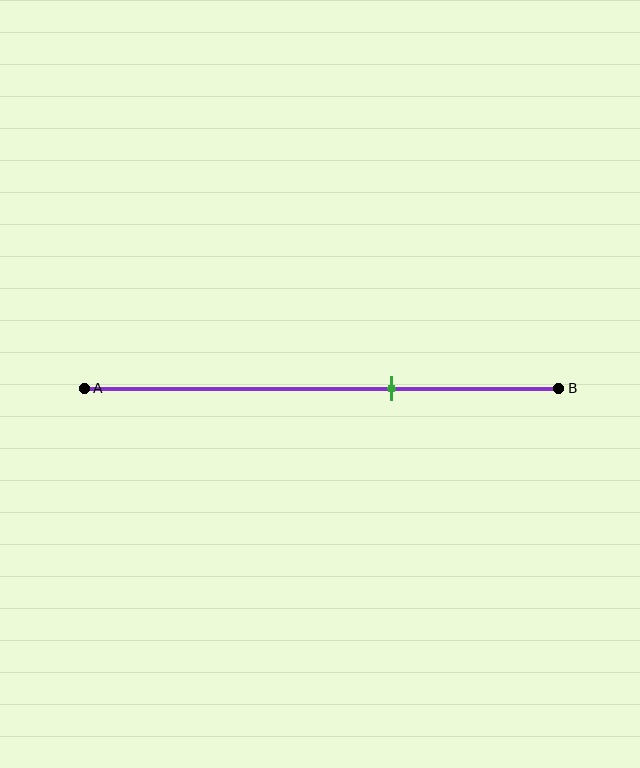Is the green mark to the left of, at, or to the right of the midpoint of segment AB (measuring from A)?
The green mark is to the right of the midpoint of segment AB.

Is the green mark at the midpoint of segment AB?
No, the mark is at about 65% from A, not at the 50% midpoint.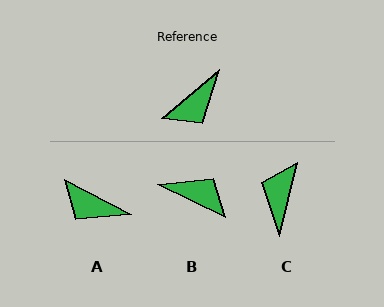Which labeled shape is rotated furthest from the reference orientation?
C, about 144 degrees away.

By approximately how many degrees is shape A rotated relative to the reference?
Approximately 68 degrees clockwise.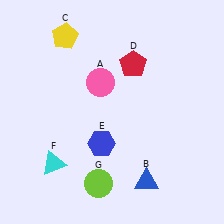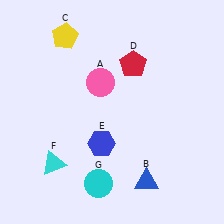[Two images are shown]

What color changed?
The circle (G) changed from lime in Image 1 to cyan in Image 2.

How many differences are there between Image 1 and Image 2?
There is 1 difference between the two images.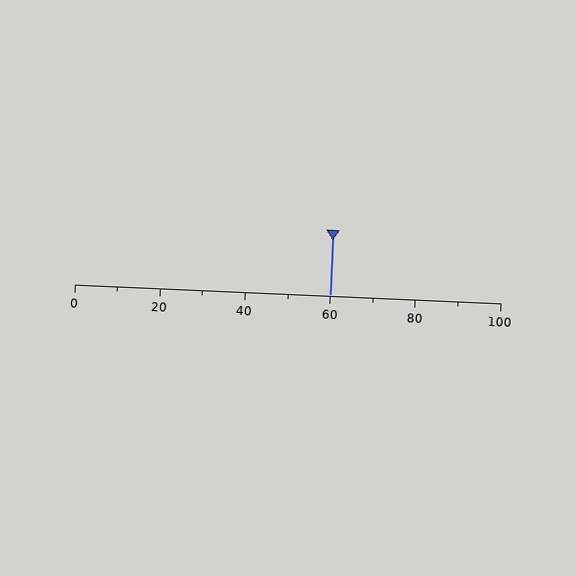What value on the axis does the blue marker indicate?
The marker indicates approximately 60.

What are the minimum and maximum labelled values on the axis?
The axis runs from 0 to 100.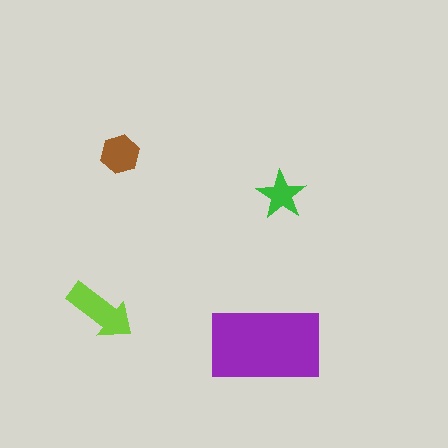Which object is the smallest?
The green star.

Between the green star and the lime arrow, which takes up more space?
The lime arrow.